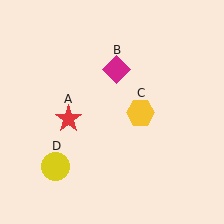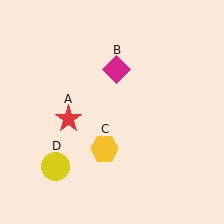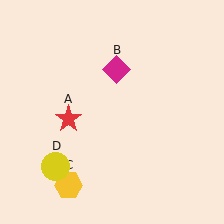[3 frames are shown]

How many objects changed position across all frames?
1 object changed position: yellow hexagon (object C).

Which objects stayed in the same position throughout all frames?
Red star (object A) and magenta diamond (object B) and yellow circle (object D) remained stationary.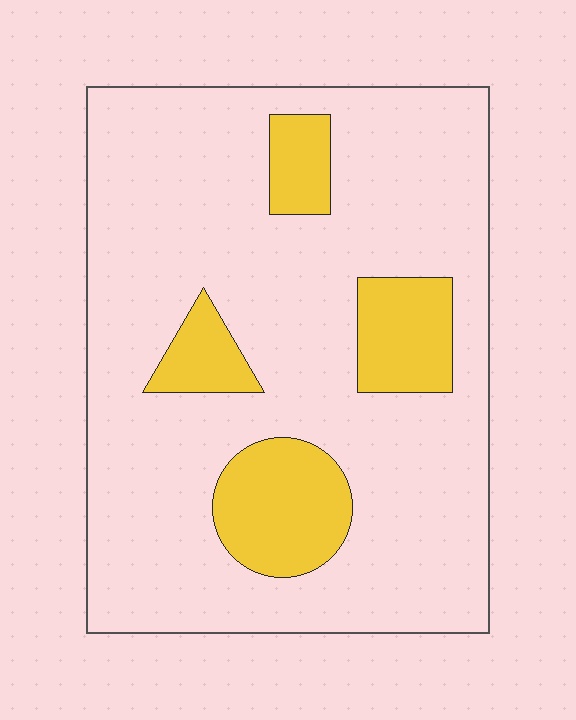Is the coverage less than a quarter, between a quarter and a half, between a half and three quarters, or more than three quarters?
Less than a quarter.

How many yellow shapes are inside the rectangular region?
4.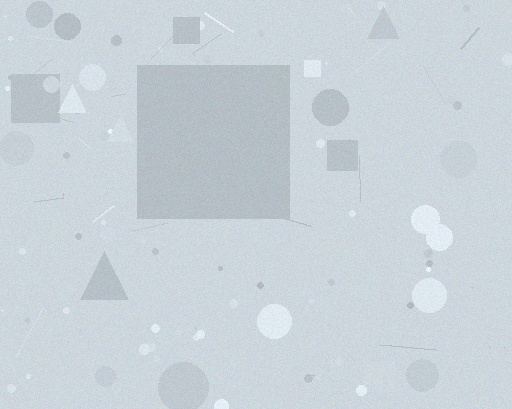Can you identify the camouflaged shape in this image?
The camouflaged shape is a square.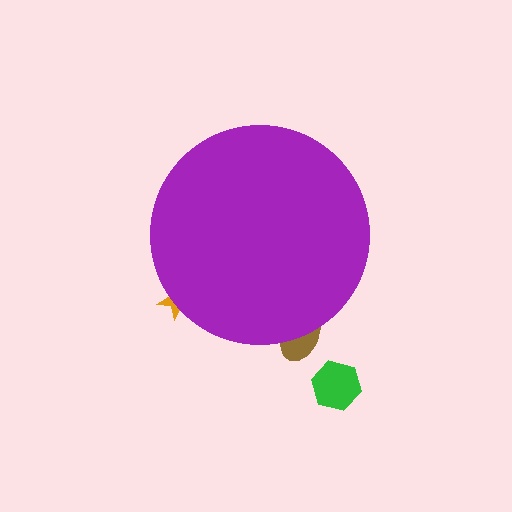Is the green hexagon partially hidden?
No, the green hexagon is fully visible.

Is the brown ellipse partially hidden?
Yes, the brown ellipse is partially hidden behind the purple circle.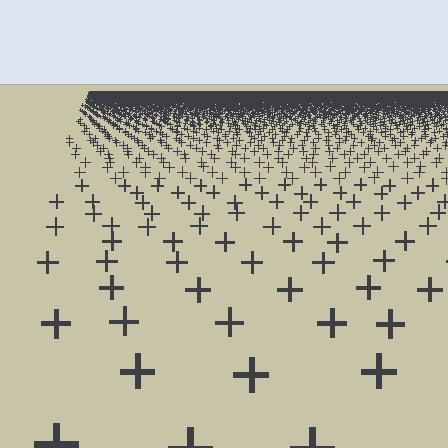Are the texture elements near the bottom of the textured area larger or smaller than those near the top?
Larger. Near the bottom, elements are closer to the viewer and appear at a bigger on-screen size.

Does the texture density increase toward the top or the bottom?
Density increases toward the top.